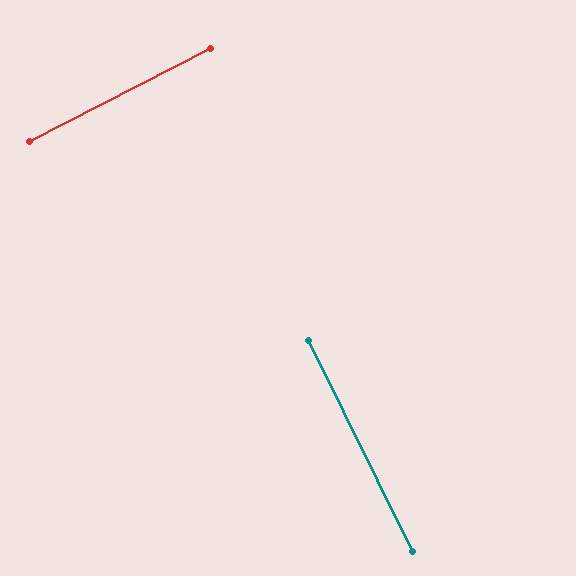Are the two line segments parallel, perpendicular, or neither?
Perpendicular — they meet at approximately 89°.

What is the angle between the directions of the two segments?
Approximately 89 degrees.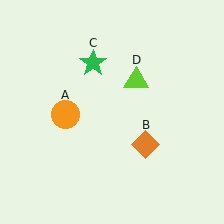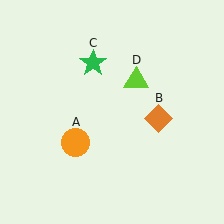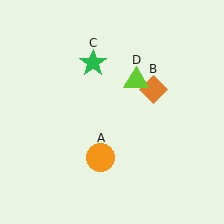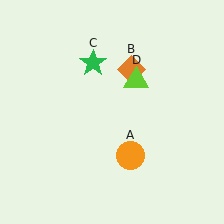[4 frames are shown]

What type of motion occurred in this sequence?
The orange circle (object A), orange diamond (object B) rotated counterclockwise around the center of the scene.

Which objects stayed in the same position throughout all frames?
Green star (object C) and lime triangle (object D) remained stationary.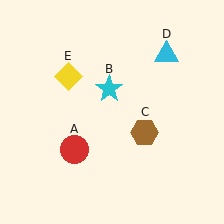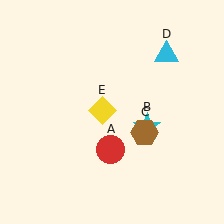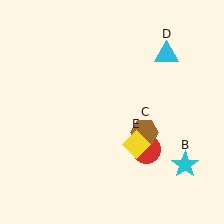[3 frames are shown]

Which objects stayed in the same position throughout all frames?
Brown hexagon (object C) and cyan triangle (object D) remained stationary.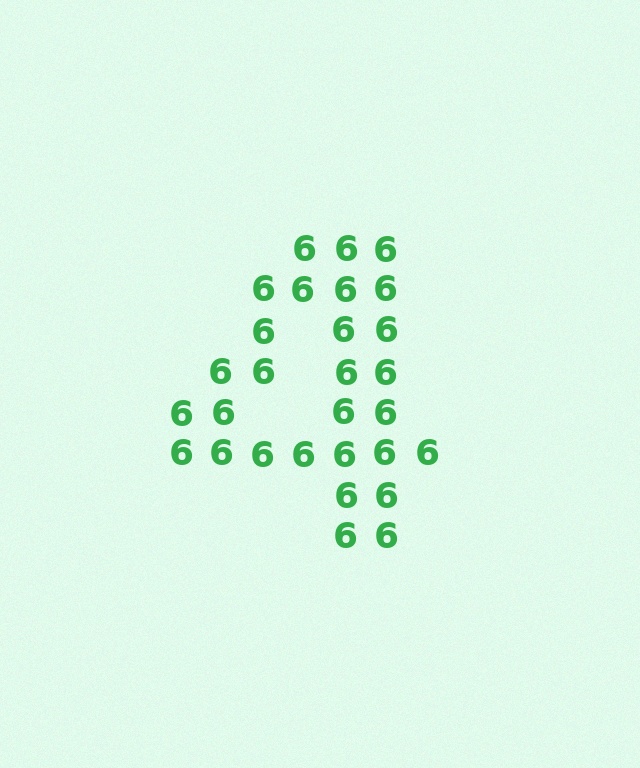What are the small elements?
The small elements are digit 6's.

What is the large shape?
The large shape is the digit 4.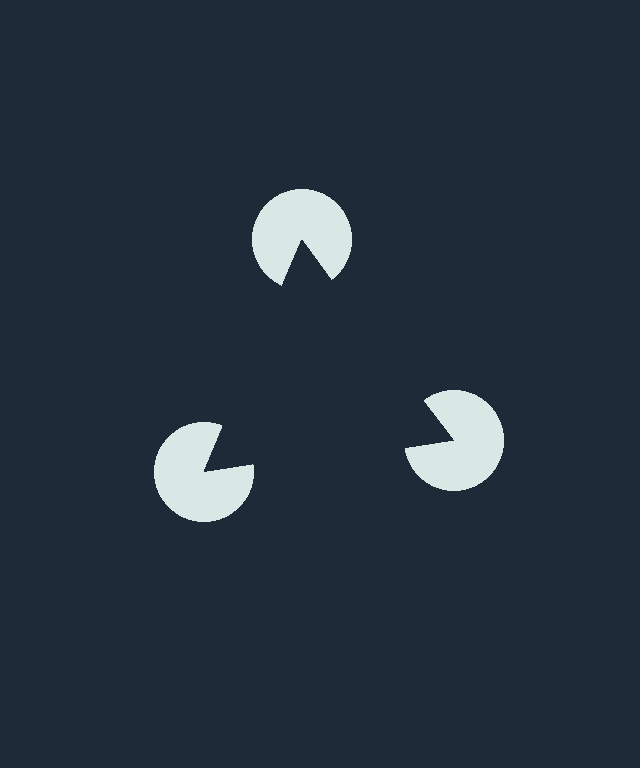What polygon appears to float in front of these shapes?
An illusory triangle — its edges are inferred from the aligned wedge cuts in the pac-man discs, not physically drawn.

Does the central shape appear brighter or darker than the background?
It typically appears slightly darker than the background, even though no actual brightness change is drawn.